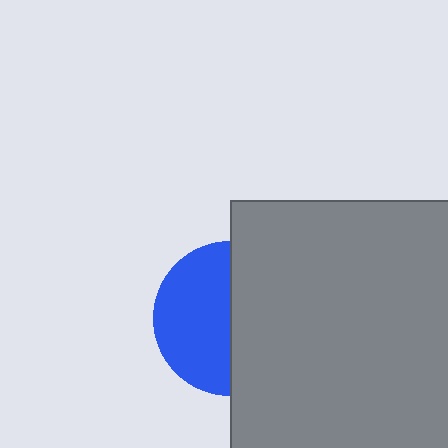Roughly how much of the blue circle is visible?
About half of it is visible (roughly 49%).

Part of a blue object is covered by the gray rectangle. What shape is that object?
It is a circle.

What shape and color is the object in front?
The object in front is a gray rectangle.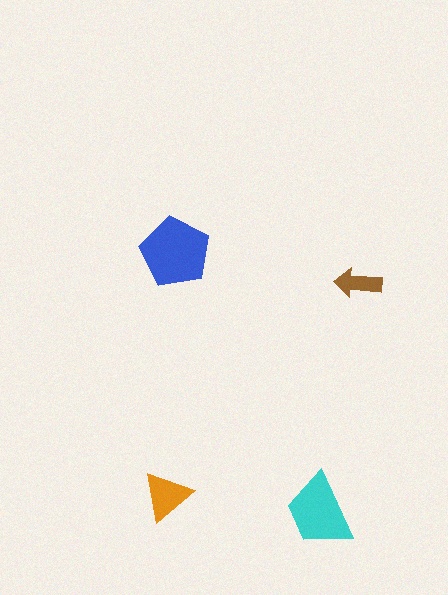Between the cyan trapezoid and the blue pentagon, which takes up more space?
The blue pentagon.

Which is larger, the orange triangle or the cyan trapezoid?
The cyan trapezoid.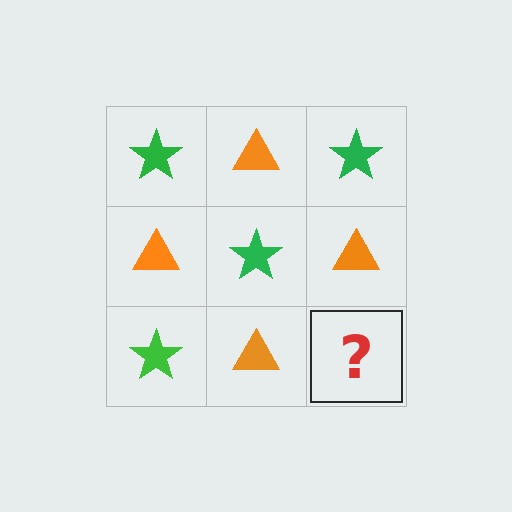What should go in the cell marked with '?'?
The missing cell should contain a green star.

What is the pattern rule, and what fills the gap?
The rule is that it alternates green star and orange triangle in a checkerboard pattern. The gap should be filled with a green star.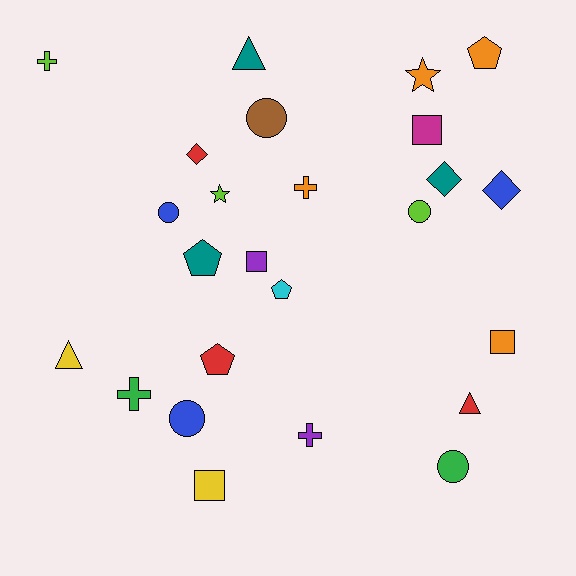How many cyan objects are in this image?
There is 1 cyan object.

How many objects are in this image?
There are 25 objects.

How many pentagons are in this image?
There are 4 pentagons.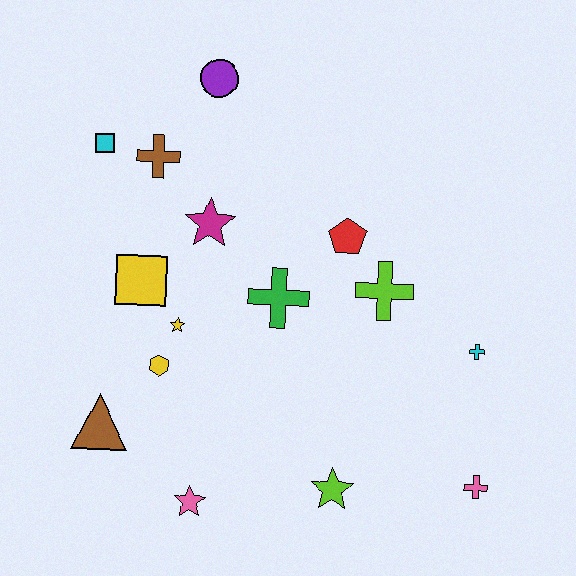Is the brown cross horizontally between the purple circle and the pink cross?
No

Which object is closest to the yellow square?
The yellow star is closest to the yellow square.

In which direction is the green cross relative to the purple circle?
The green cross is below the purple circle.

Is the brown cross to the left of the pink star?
Yes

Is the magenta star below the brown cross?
Yes